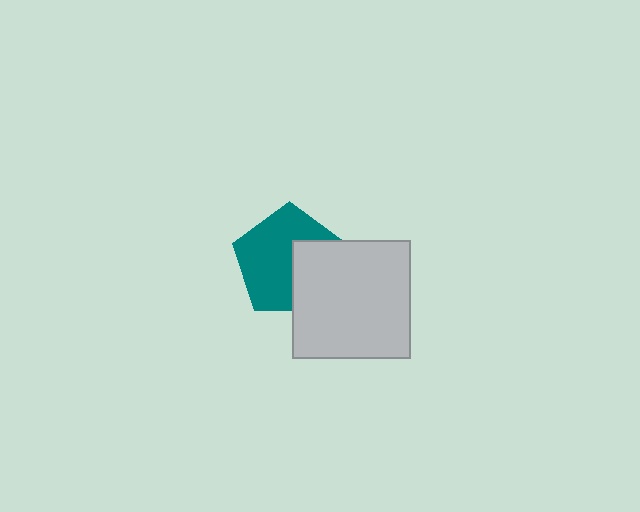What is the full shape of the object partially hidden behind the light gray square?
The partially hidden object is a teal pentagon.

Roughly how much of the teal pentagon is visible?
About half of it is visible (roughly 63%).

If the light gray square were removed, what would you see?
You would see the complete teal pentagon.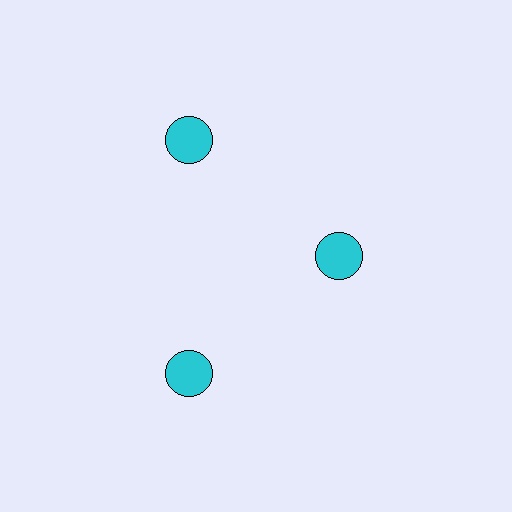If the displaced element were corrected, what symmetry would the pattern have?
It would have 3-fold rotational symmetry — the pattern would map onto itself every 120 degrees.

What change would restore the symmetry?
The symmetry would be restored by moving it outward, back onto the ring so that all 3 circles sit at equal angles and equal distance from the center.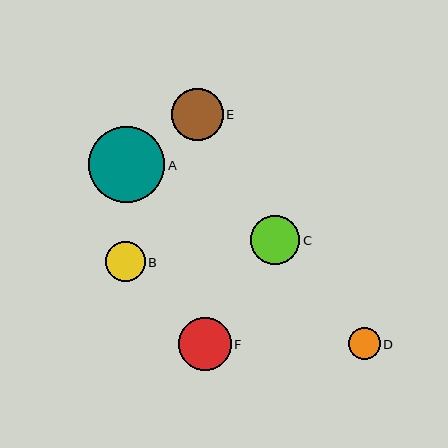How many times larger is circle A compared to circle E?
Circle A is approximately 1.5 times the size of circle E.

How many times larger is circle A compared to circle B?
Circle A is approximately 1.9 times the size of circle B.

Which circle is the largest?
Circle A is the largest with a size of approximately 76 pixels.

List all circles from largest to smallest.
From largest to smallest: A, F, E, C, B, D.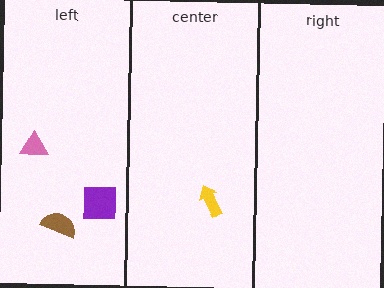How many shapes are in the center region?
1.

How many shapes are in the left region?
3.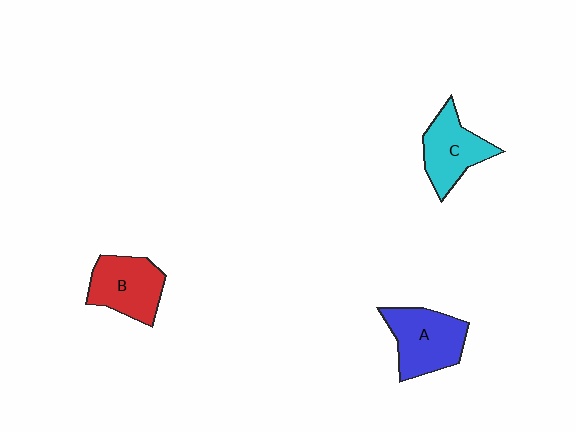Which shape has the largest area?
Shape A (blue).